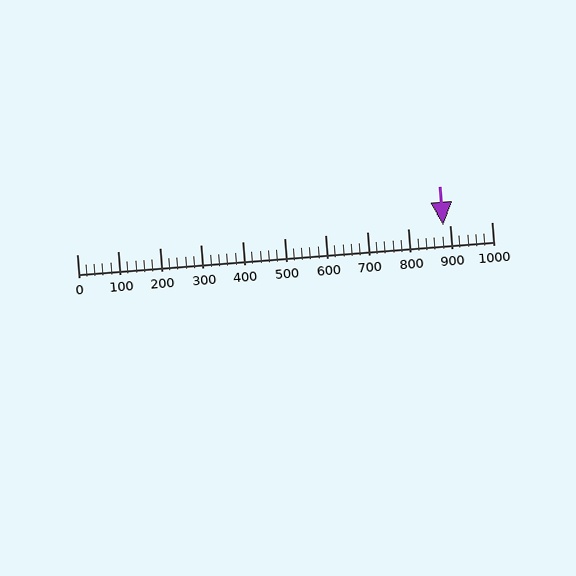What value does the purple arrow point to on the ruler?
The purple arrow points to approximately 883.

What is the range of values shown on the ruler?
The ruler shows values from 0 to 1000.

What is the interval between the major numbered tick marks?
The major tick marks are spaced 100 units apart.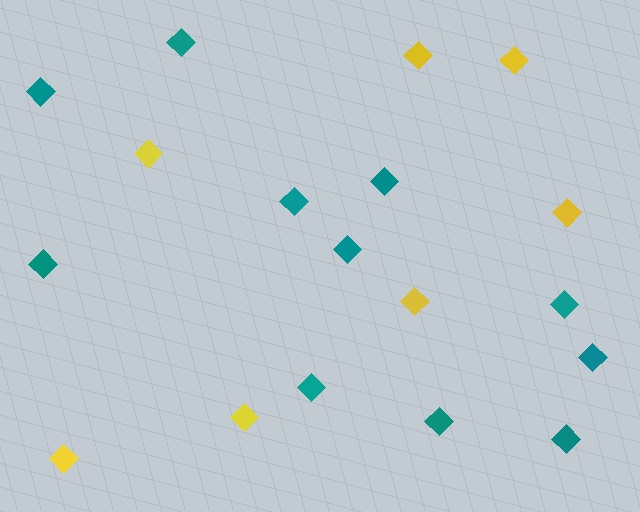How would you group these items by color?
There are 2 groups: one group of teal diamonds (11) and one group of yellow diamonds (7).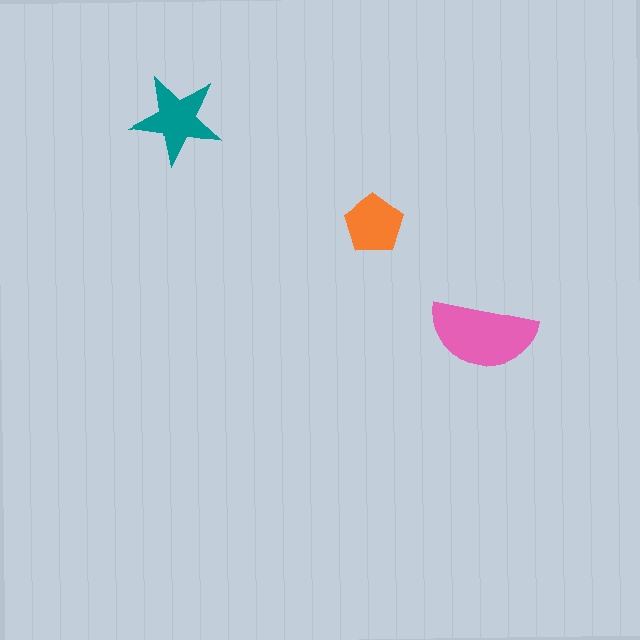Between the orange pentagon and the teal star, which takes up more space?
The teal star.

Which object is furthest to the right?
The pink semicircle is rightmost.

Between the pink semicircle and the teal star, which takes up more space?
The pink semicircle.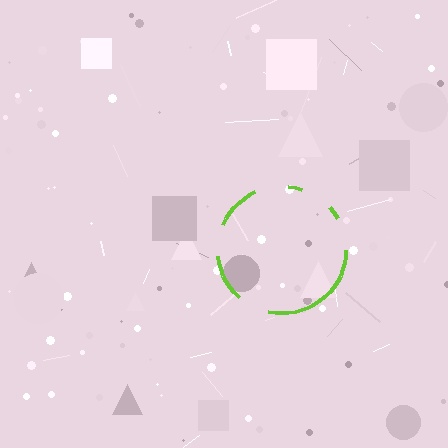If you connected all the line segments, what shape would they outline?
They would outline a circle.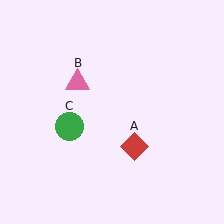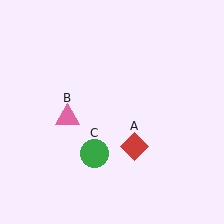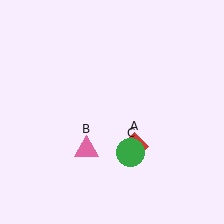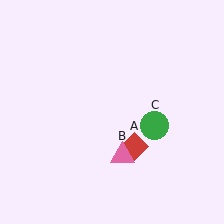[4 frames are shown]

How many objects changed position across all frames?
2 objects changed position: pink triangle (object B), green circle (object C).